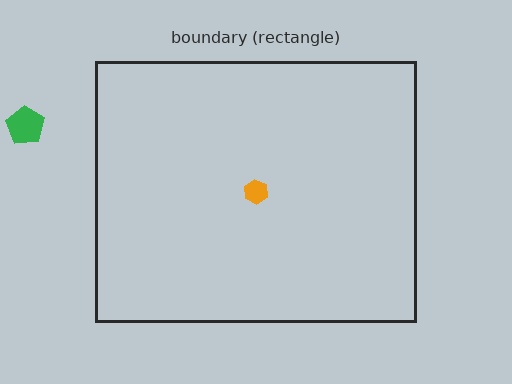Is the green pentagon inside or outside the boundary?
Outside.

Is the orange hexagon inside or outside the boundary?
Inside.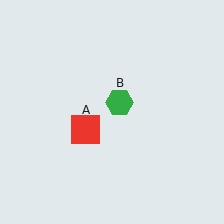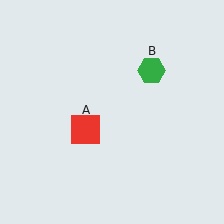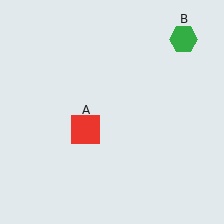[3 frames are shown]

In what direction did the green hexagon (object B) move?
The green hexagon (object B) moved up and to the right.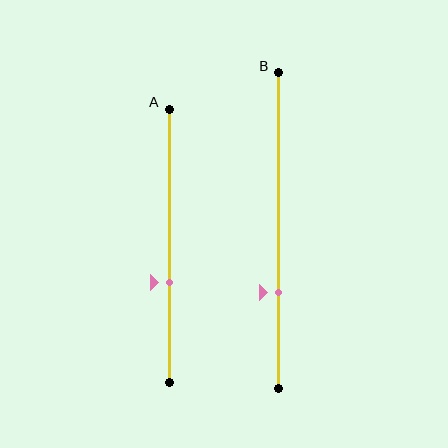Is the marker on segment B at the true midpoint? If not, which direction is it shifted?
No, the marker on segment B is shifted downward by about 20% of the segment length.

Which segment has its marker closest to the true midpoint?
Segment A has its marker closest to the true midpoint.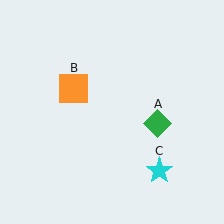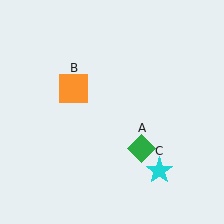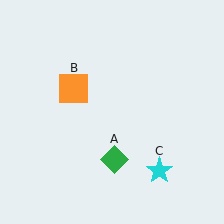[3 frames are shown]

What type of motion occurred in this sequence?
The green diamond (object A) rotated clockwise around the center of the scene.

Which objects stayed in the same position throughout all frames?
Orange square (object B) and cyan star (object C) remained stationary.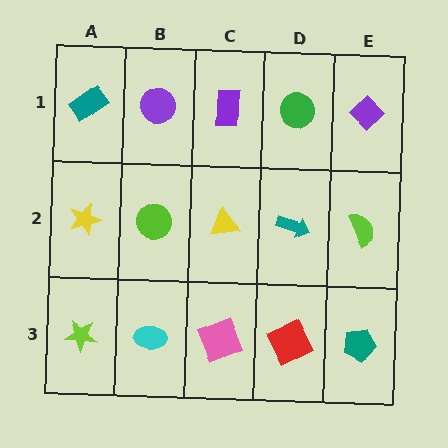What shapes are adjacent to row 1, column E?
A lime semicircle (row 2, column E), a green circle (row 1, column D).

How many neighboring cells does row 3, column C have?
3.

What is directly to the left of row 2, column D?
A yellow triangle.